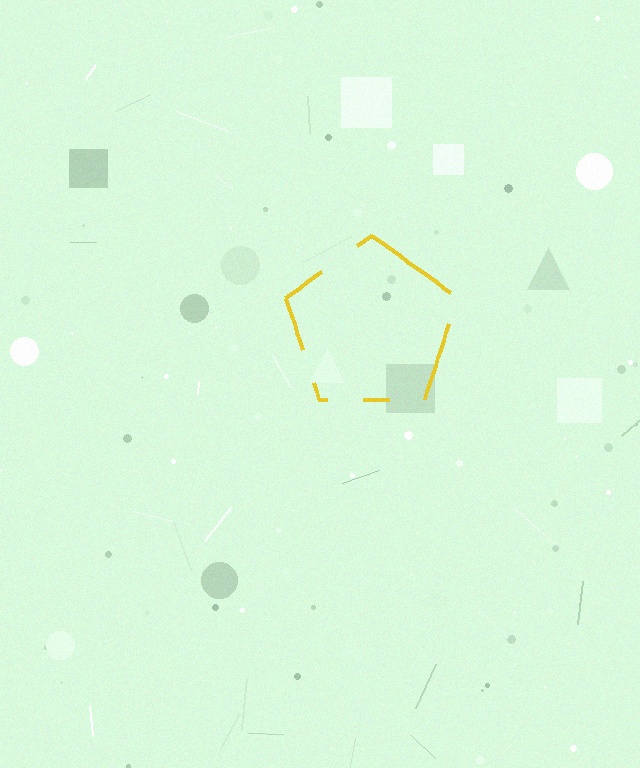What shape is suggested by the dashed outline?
The dashed outline suggests a pentagon.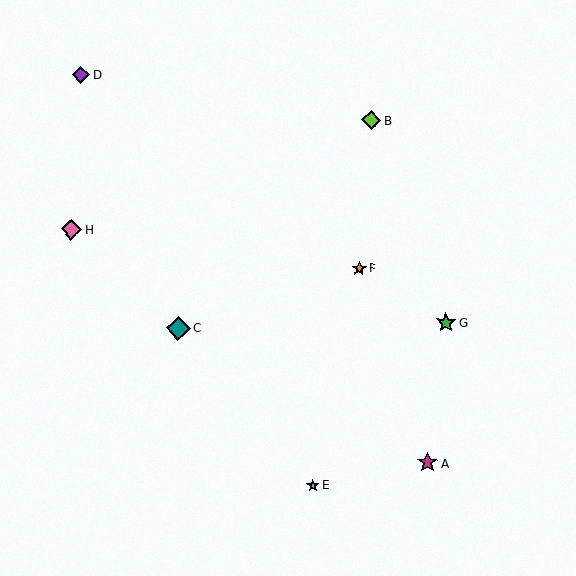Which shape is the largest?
The teal diamond (labeled C) is the largest.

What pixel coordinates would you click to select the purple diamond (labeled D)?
Click at (81, 75) to select the purple diamond D.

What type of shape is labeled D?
Shape D is a purple diamond.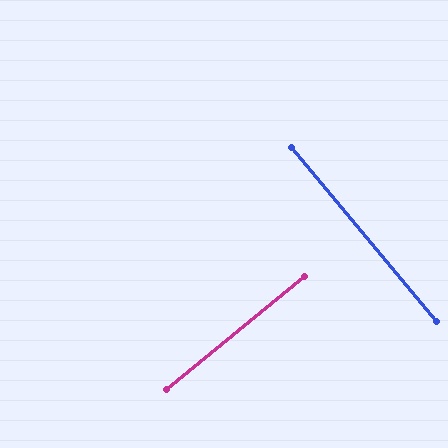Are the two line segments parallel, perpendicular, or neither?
Perpendicular — they meet at approximately 90°.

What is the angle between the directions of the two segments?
Approximately 90 degrees.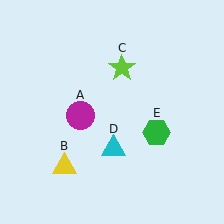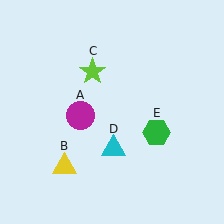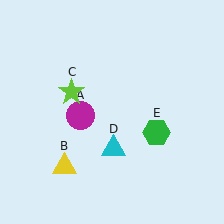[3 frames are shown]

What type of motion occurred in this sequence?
The lime star (object C) rotated counterclockwise around the center of the scene.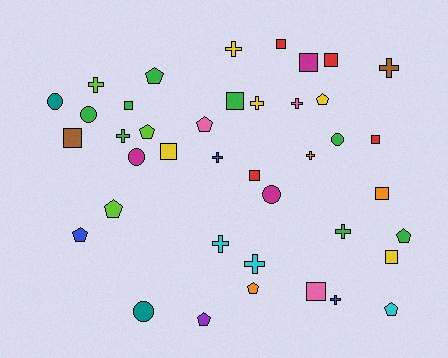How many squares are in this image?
There are 12 squares.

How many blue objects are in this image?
There are 3 blue objects.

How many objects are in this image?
There are 40 objects.